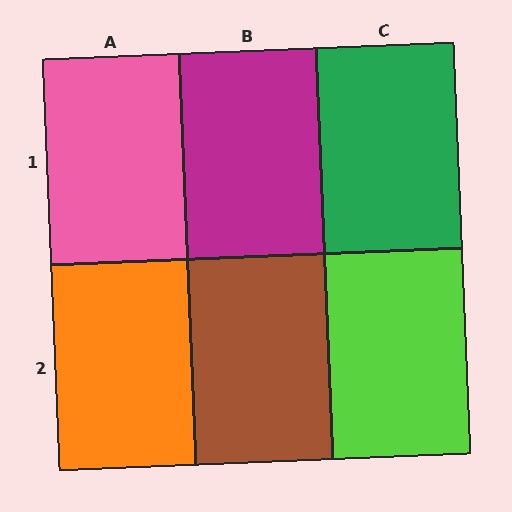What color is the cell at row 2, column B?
Brown.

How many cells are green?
1 cell is green.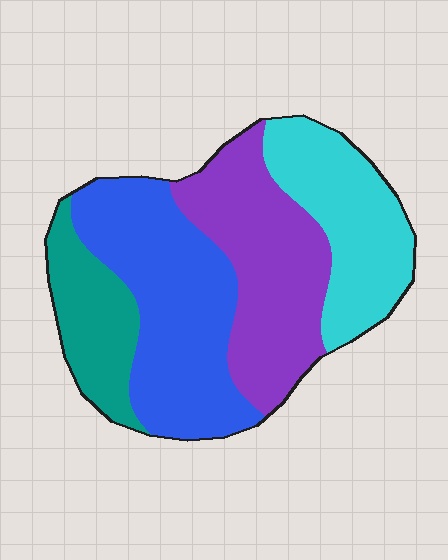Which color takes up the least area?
Teal, at roughly 15%.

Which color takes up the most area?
Blue, at roughly 35%.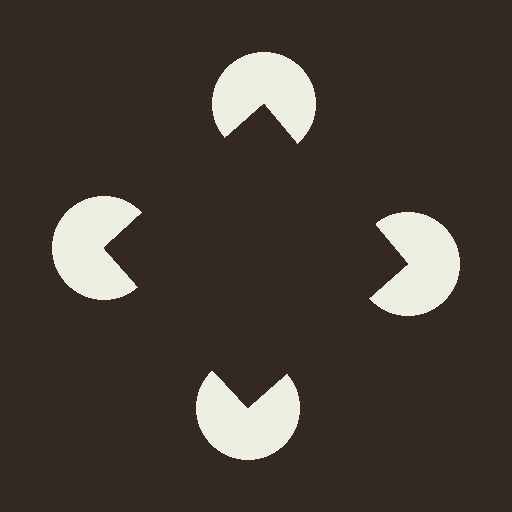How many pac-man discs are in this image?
There are 4 — one at each vertex of the illusory square.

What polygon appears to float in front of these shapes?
An illusory square — its edges are inferred from the aligned wedge cuts in the pac-man discs, not physically drawn.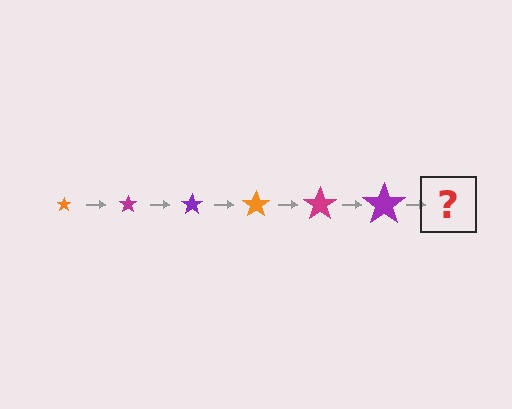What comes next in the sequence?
The next element should be an orange star, larger than the previous one.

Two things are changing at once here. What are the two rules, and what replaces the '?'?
The two rules are that the star grows larger each step and the color cycles through orange, magenta, and purple. The '?' should be an orange star, larger than the previous one.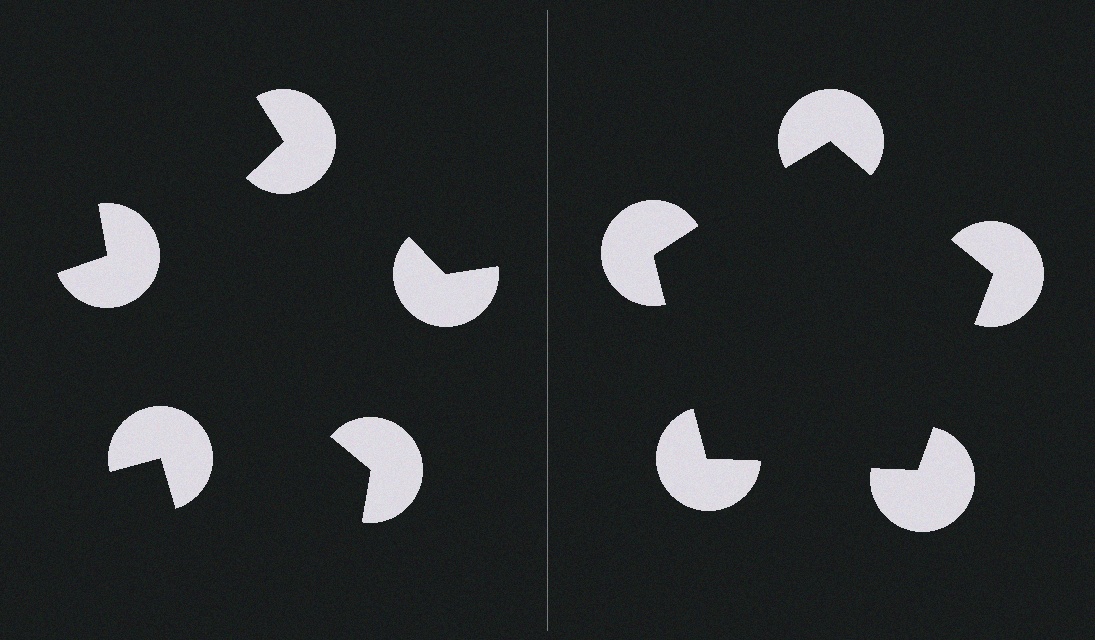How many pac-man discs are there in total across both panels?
10 — 5 on each side.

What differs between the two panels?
The pac-man discs are positioned identically on both sides; only the wedge orientations differ. On the right they align to a pentagon; on the left they are misaligned.